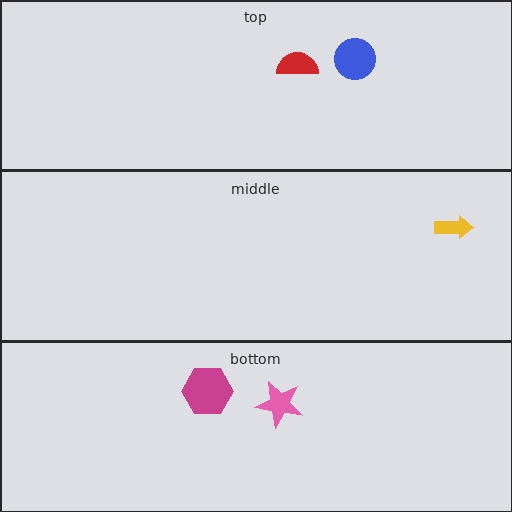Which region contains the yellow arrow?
The middle region.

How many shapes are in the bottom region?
2.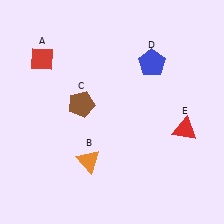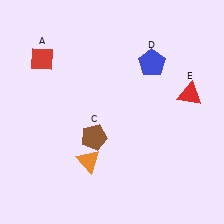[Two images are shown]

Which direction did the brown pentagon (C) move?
The brown pentagon (C) moved down.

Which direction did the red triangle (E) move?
The red triangle (E) moved up.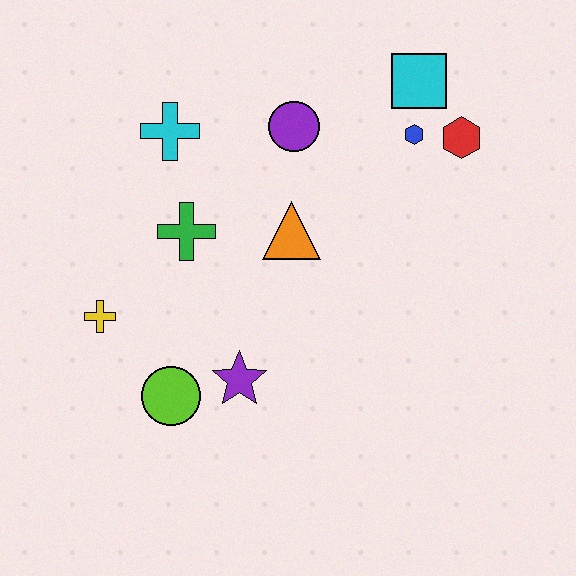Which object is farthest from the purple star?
The cyan square is farthest from the purple star.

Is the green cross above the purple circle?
No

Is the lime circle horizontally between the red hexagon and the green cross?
No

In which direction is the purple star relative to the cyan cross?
The purple star is below the cyan cross.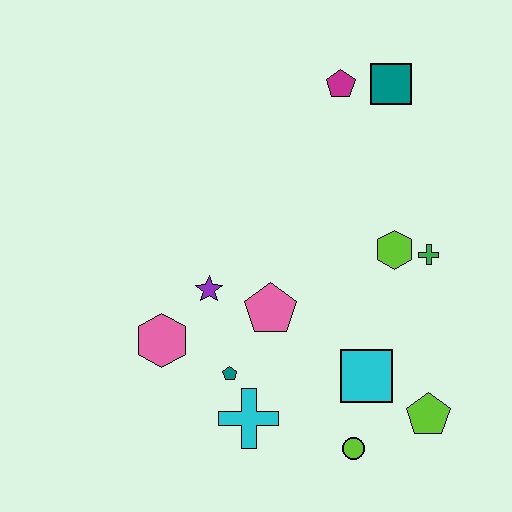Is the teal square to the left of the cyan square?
No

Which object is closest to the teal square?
The magenta pentagon is closest to the teal square.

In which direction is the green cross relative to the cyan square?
The green cross is above the cyan square.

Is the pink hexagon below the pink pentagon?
Yes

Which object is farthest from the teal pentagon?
The teal square is farthest from the teal pentagon.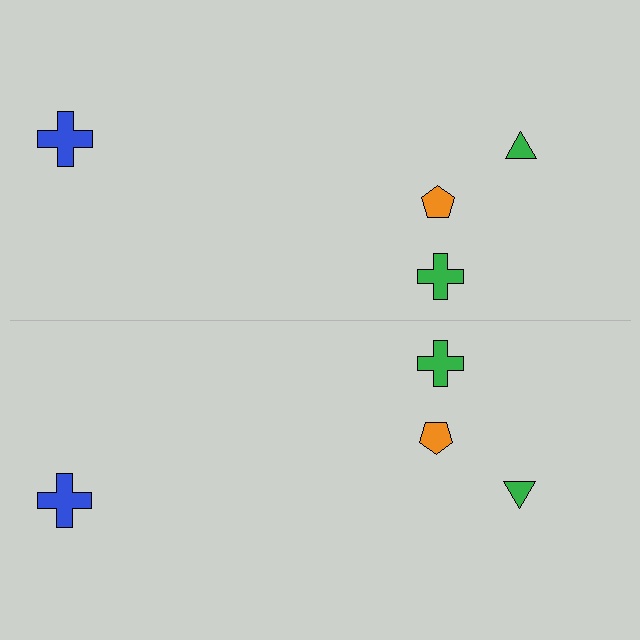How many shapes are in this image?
There are 8 shapes in this image.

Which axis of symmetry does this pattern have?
The pattern has a horizontal axis of symmetry running through the center of the image.